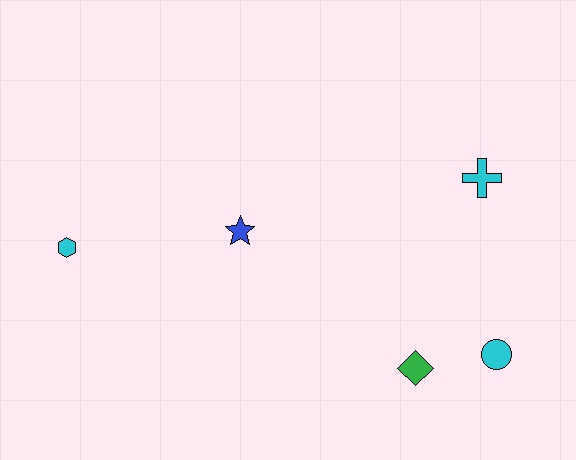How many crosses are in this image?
There is 1 cross.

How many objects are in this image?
There are 5 objects.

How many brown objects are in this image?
There are no brown objects.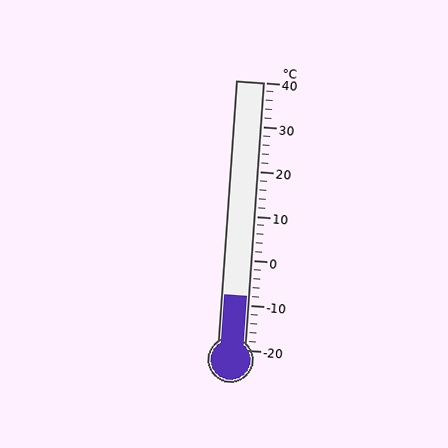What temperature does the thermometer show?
The thermometer shows approximately -8°C.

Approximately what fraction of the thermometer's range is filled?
The thermometer is filled to approximately 20% of its range.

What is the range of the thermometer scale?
The thermometer scale ranges from -20°C to 40°C.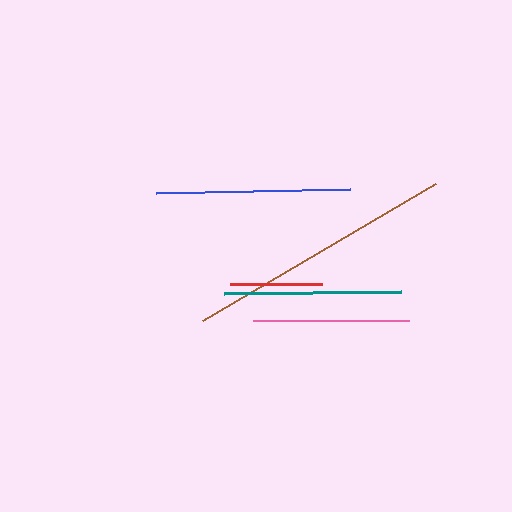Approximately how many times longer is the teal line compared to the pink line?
The teal line is approximately 1.1 times the length of the pink line.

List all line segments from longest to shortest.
From longest to shortest: brown, blue, teal, pink, red.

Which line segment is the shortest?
The red line is the shortest at approximately 92 pixels.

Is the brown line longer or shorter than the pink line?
The brown line is longer than the pink line.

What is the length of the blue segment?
The blue segment is approximately 193 pixels long.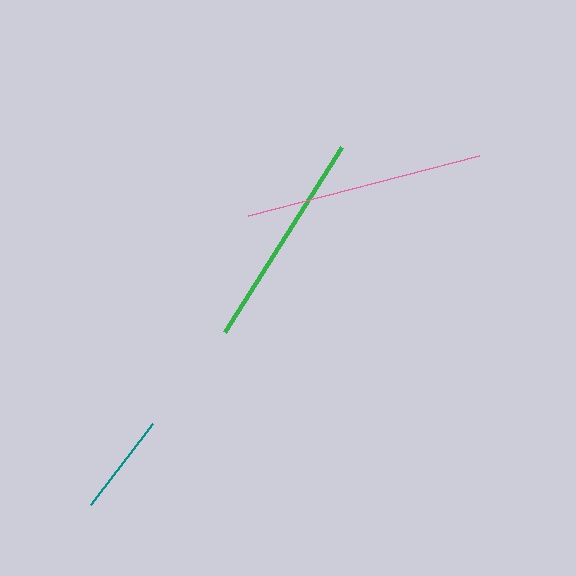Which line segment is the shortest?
The teal line is the shortest at approximately 102 pixels.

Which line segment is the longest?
The pink line is the longest at approximately 239 pixels.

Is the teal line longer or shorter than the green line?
The green line is longer than the teal line.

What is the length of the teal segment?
The teal segment is approximately 102 pixels long.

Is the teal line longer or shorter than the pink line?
The pink line is longer than the teal line.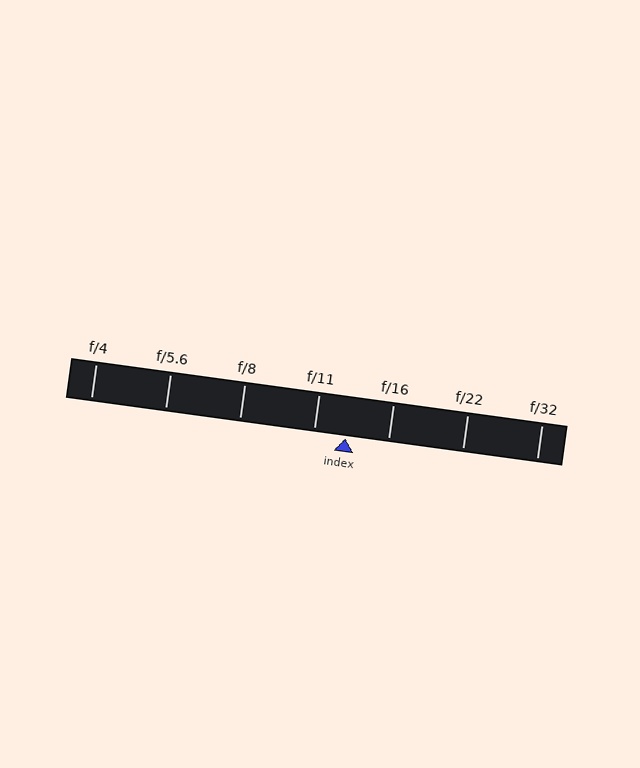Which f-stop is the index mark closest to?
The index mark is closest to f/11.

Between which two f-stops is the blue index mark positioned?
The index mark is between f/11 and f/16.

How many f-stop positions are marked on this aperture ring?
There are 7 f-stop positions marked.